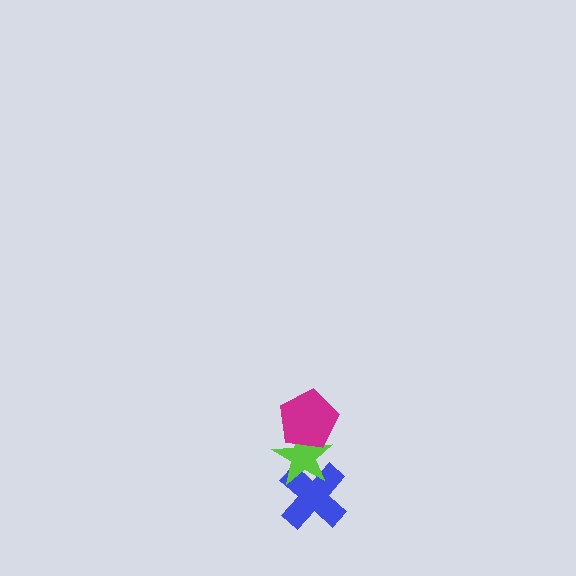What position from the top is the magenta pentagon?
The magenta pentagon is 1st from the top.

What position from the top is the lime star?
The lime star is 2nd from the top.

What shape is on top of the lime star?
The magenta pentagon is on top of the lime star.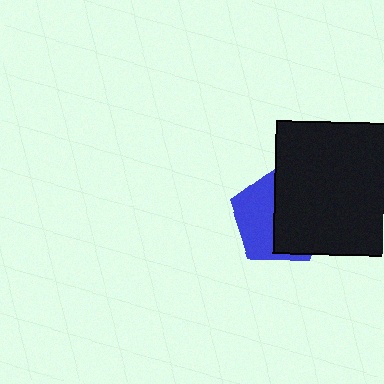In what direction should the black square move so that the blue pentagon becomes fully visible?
The black square should move right. That is the shortest direction to clear the overlap and leave the blue pentagon fully visible.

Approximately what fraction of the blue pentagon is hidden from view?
Roughly 56% of the blue pentagon is hidden behind the black square.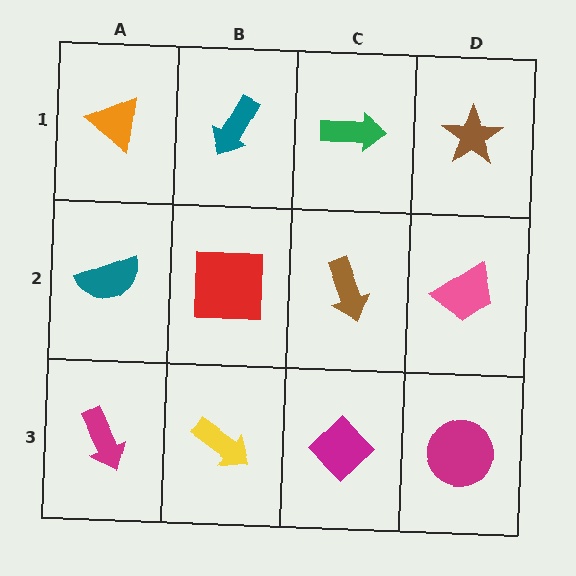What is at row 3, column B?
A yellow arrow.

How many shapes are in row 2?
4 shapes.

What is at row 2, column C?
A brown arrow.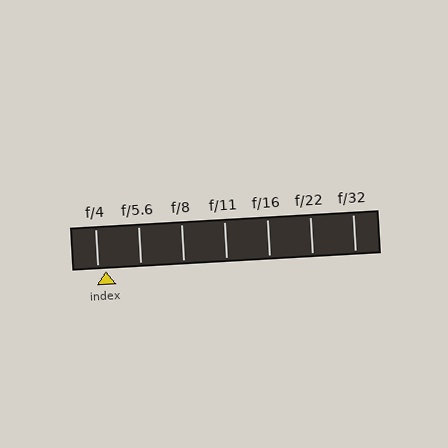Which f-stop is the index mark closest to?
The index mark is closest to f/4.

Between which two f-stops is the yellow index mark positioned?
The index mark is between f/4 and f/5.6.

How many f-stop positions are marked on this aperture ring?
There are 7 f-stop positions marked.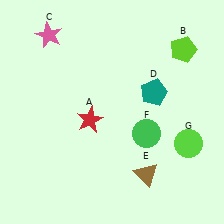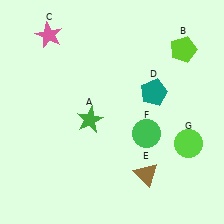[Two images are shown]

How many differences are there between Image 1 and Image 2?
There is 1 difference between the two images.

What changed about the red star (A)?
In Image 1, A is red. In Image 2, it changed to green.